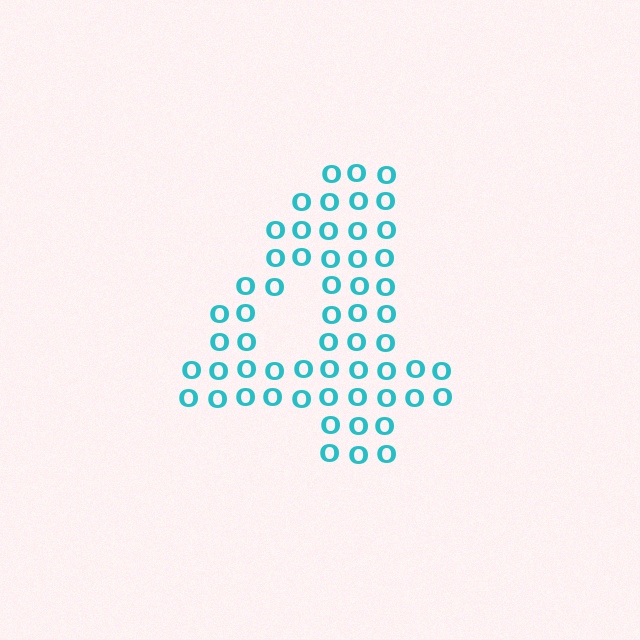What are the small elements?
The small elements are letter O's.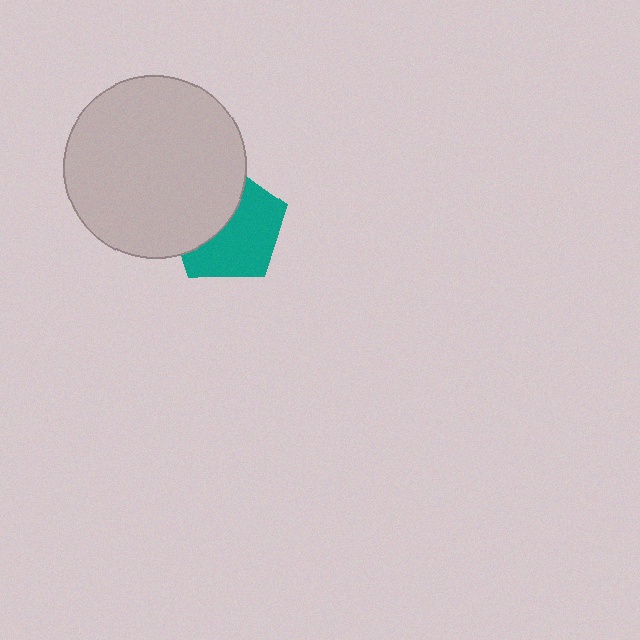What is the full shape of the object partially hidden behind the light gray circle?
The partially hidden object is a teal pentagon.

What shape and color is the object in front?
The object in front is a light gray circle.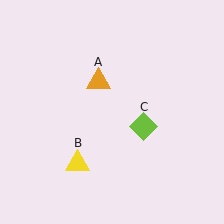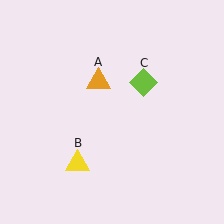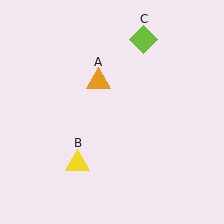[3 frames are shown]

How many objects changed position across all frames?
1 object changed position: lime diamond (object C).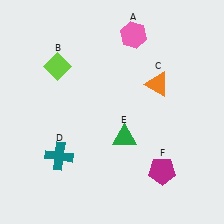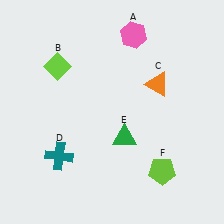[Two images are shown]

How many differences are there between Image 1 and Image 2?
There is 1 difference between the two images.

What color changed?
The pentagon (F) changed from magenta in Image 1 to lime in Image 2.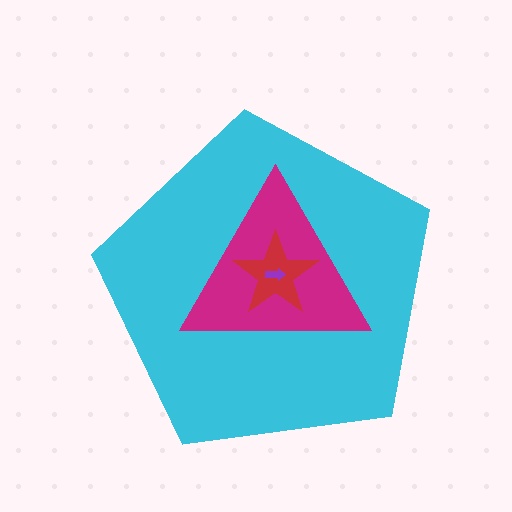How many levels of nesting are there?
4.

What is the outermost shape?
The cyan pentagon.